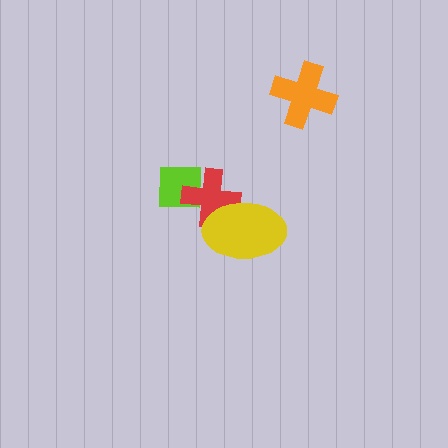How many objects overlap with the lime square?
1 object overlaps with the lime square.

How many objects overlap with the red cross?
2 objects overlap with the red cross.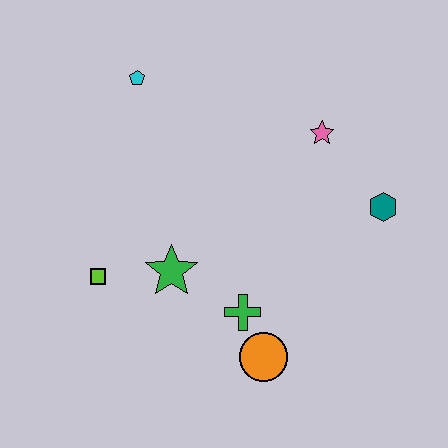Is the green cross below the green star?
Yes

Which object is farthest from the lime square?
The teal hexagon is farthest from the lime square.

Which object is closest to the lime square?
The green star is closest to the lime square.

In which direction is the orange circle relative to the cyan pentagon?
The orange circle is below the cyan pentagon.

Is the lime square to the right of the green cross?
No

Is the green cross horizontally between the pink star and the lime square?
Yes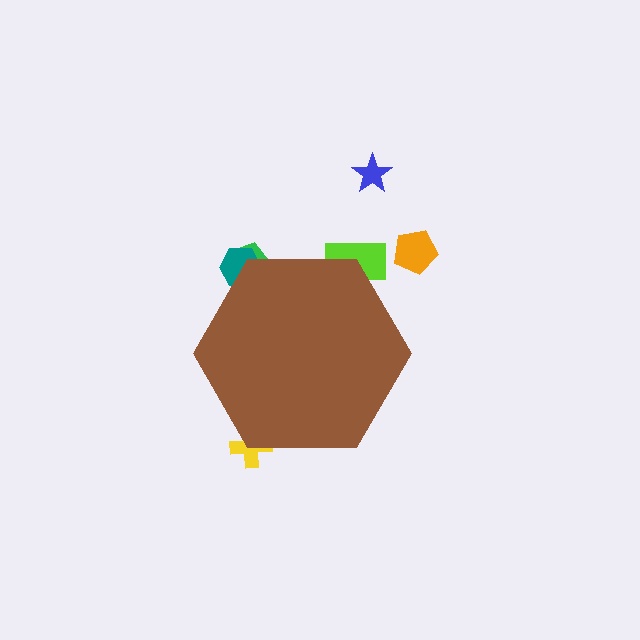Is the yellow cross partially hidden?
Yes, the yellow cross is partially hidden behind the brown hexagon.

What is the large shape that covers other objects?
A brown hexagon.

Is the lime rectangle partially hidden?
Yes, the lime rectangle is partially hidden behind the brown hexagon.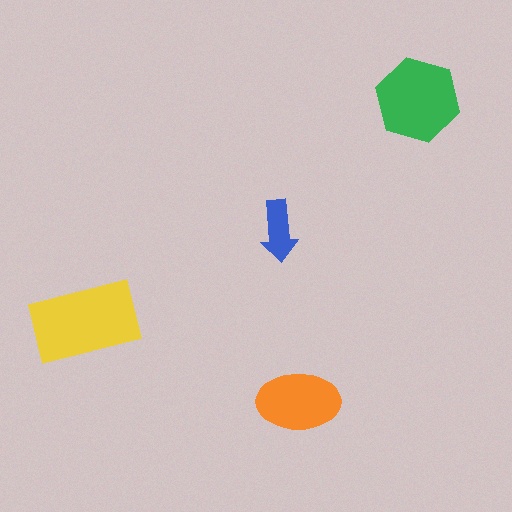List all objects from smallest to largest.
The blue arrow, the orange ellipse, the green hexagon, the yellow rectangle.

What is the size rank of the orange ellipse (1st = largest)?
3rd.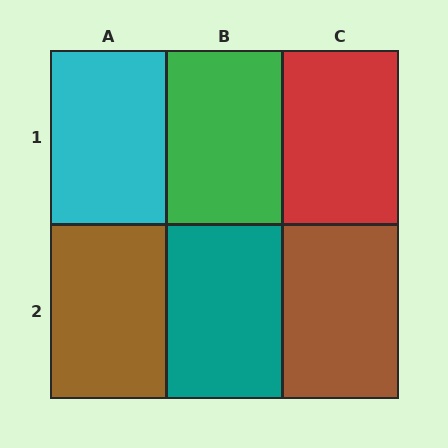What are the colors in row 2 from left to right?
Brown, teal, brown.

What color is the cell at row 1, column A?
Cyan.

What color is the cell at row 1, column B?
Green.